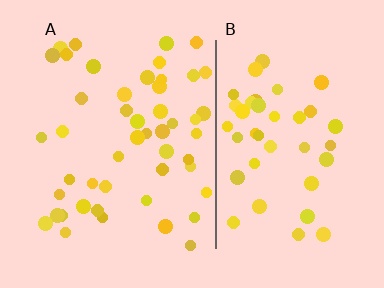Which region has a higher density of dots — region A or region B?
A (the left).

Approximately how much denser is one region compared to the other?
Approximately 1.1× — region A over region B.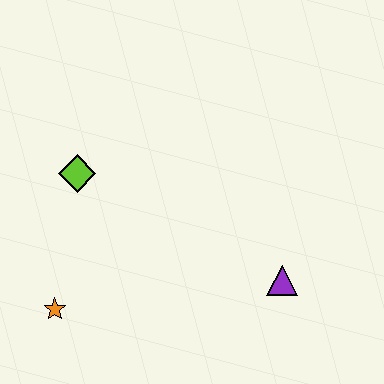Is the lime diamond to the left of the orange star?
No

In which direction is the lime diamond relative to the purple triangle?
The lime diamond is to the left of the purple triangle.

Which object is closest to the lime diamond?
The orange star is closest to the lime diamond.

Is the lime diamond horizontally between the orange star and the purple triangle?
Yes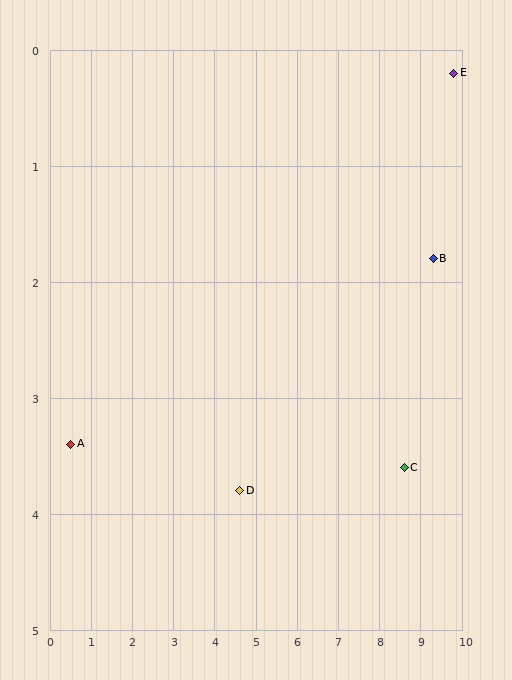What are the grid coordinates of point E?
Point E is at approximately (9.8, 0.2).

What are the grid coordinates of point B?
Point B is at approximately (9.3, 1.8).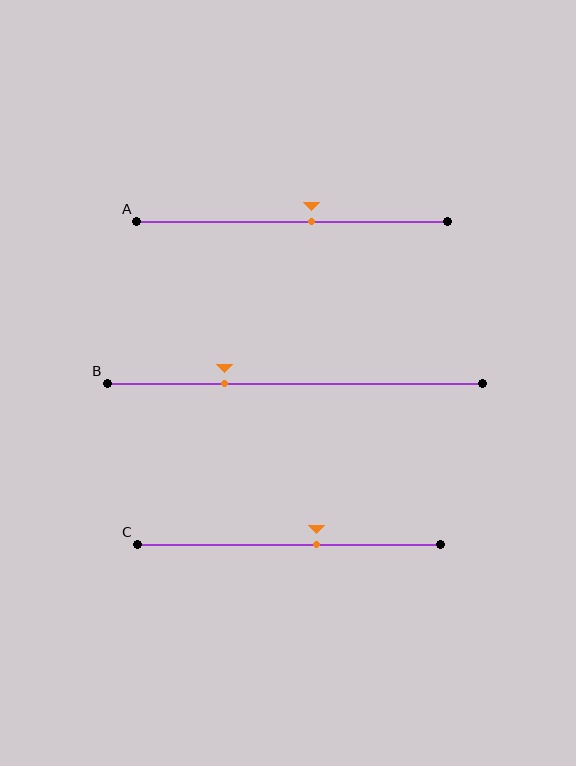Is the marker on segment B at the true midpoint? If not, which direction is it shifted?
No, the marker on segment B is shifted to the left by about 19% of the segment length.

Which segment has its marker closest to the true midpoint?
Segment A has its marker closest to the true midpoint.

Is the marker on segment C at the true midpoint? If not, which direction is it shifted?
No, the marker on segment C is shifted to the right by about 9% of the segment length.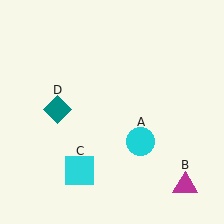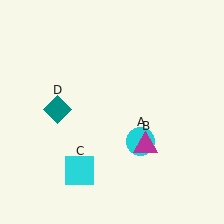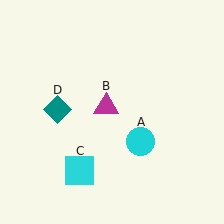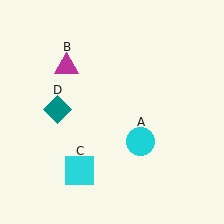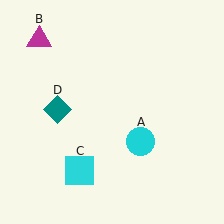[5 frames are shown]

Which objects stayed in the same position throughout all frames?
Cyan circle (object A) and cyan square (object C) and teal diamond (object D) remained stationary.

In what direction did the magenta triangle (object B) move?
The magenta triangle (object B) moved up and to the left.